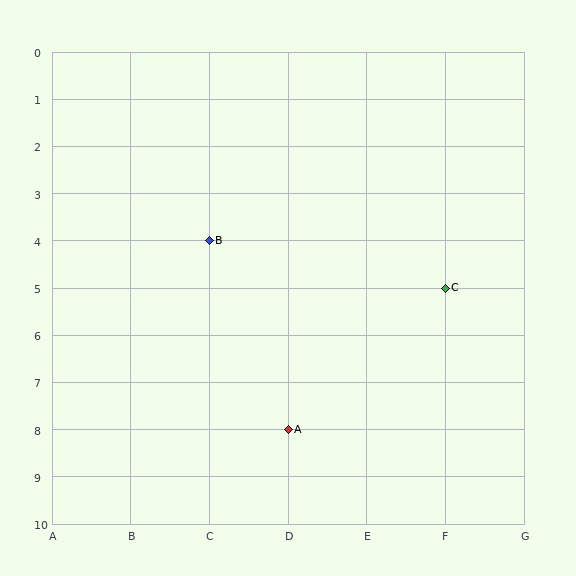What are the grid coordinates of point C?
Point C is at grid coordinates (F, 5).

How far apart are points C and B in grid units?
Points C and B are 3 columns and 1 row apart (about 3.2 grid units diagonally).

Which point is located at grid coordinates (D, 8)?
Point A is at (D, 8).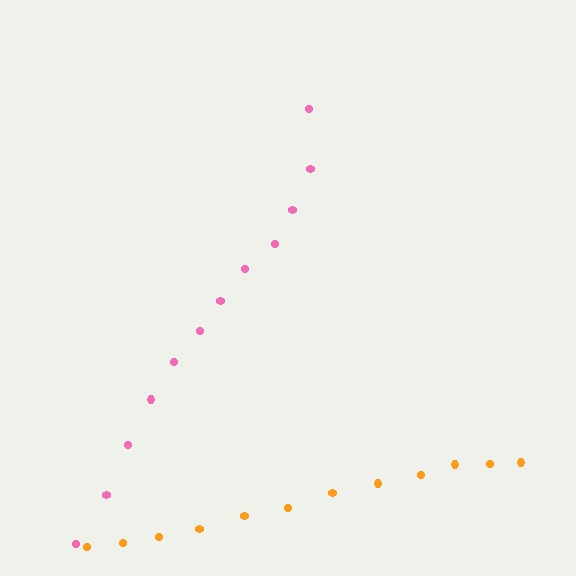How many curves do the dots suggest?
There are 2 distinct paths.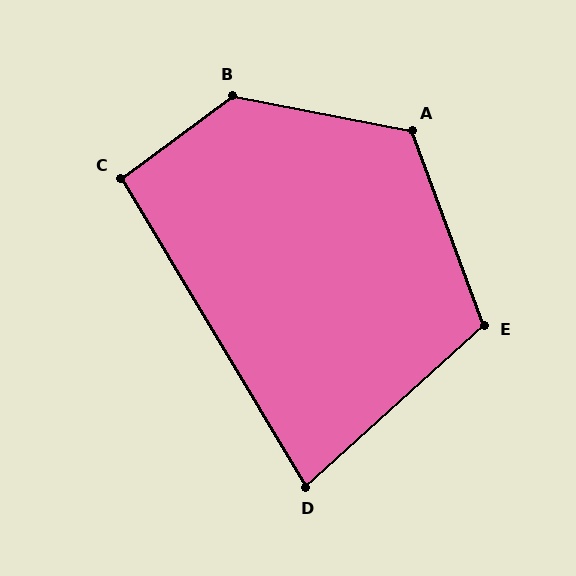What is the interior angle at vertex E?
Approximately 112 degrees (obtuse).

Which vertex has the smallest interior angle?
D, at approximately 79 degrees.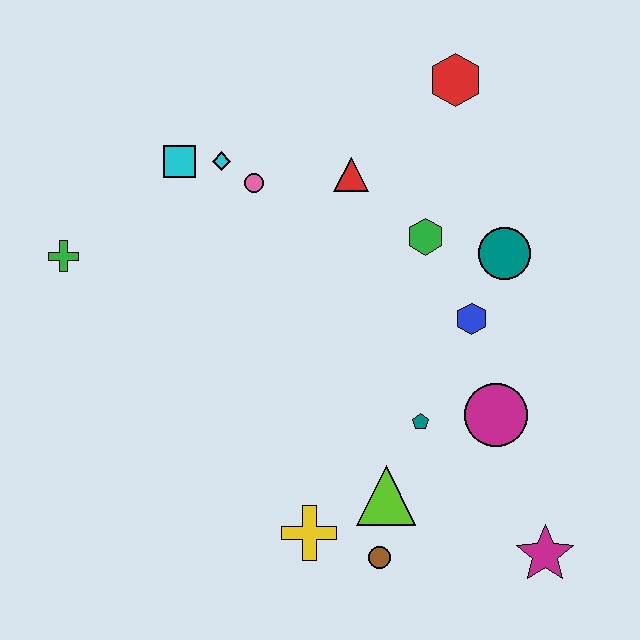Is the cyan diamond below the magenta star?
No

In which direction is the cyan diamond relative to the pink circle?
The cyan diamond is to the left of the pink circle.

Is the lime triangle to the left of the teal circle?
Yes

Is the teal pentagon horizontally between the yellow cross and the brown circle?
No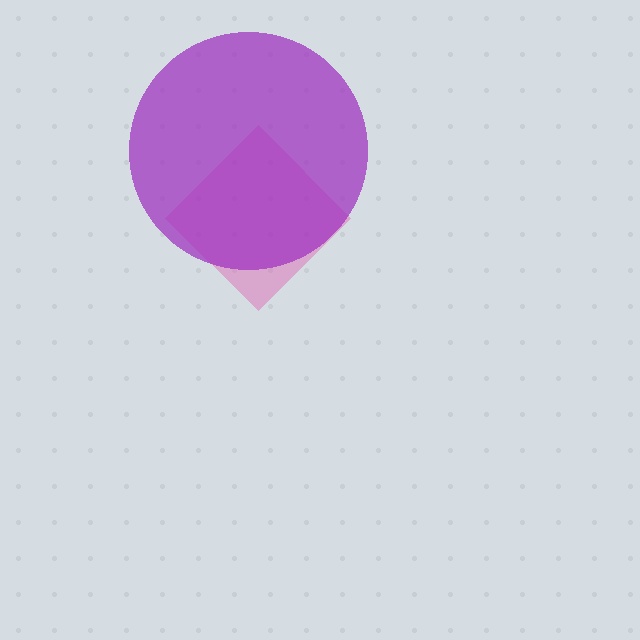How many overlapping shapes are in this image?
There are 2 overlapping shapes in the image.